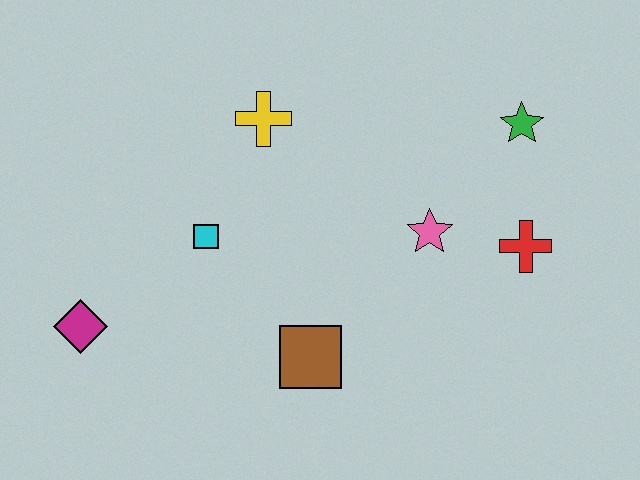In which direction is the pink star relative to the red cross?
The pink star is to the left of the red cross.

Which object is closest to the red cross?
The pink star is closest to the red cross.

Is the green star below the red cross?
No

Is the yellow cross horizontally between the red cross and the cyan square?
Yes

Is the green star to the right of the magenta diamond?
Yes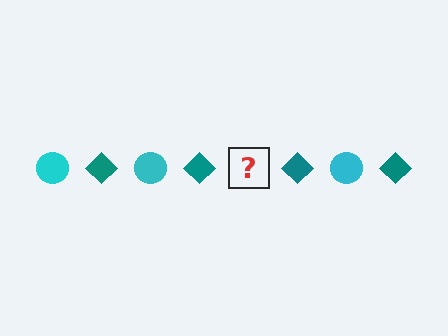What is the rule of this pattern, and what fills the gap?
The rule is that the pattern alternates between cyan circle and teal diamond. The gap should be filled with a cyan circle.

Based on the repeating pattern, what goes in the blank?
The blank should be a cyan circle.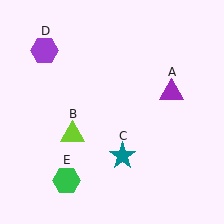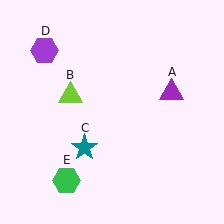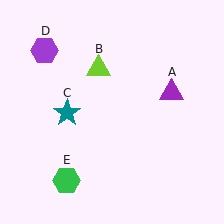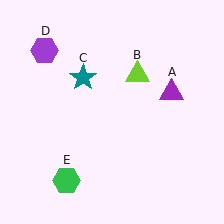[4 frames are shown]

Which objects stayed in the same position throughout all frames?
Purple triangle (object A) and purple hexagon (object D) and green hexagon (object E) remained stationary.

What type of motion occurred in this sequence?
The lime triangle (object B), teal star (object C) rotated clockwise around the center of the scene.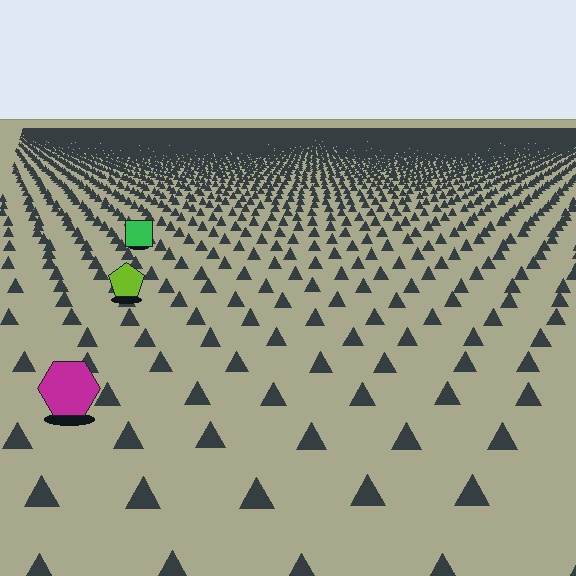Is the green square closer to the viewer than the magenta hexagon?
No. The magenta hexagon is closer — you can tell from the texture gradient: the ground texture is coarser near it.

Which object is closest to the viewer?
The magenta hexagon is closest. The texture marks near it are larger and more spread out.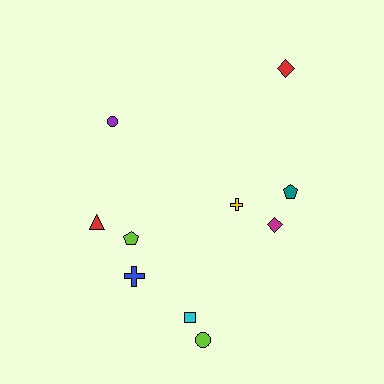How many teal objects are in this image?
There is 1 teal object.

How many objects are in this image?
There are 10 objects.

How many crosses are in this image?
There are 2 crosses.